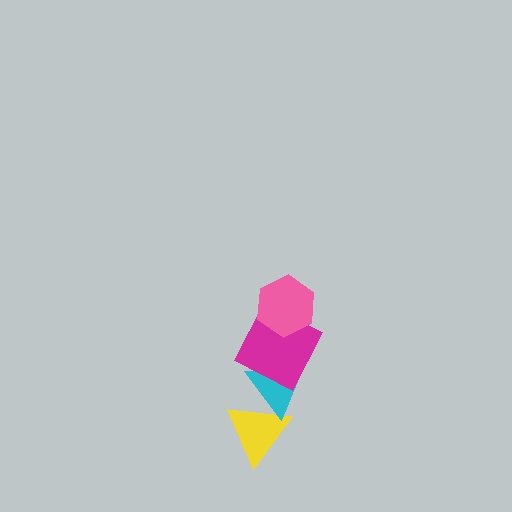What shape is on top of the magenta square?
The pink hexagon is on top of the magenta square.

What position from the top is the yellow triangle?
The yellow triangle is 4th from the top.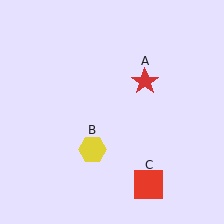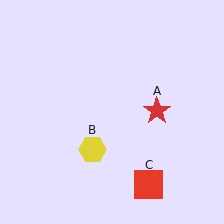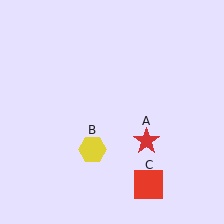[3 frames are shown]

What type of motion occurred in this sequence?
The red star (object A) rotated clockwise around the center of the scene.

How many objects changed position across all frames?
1 object changed position: red star (object A).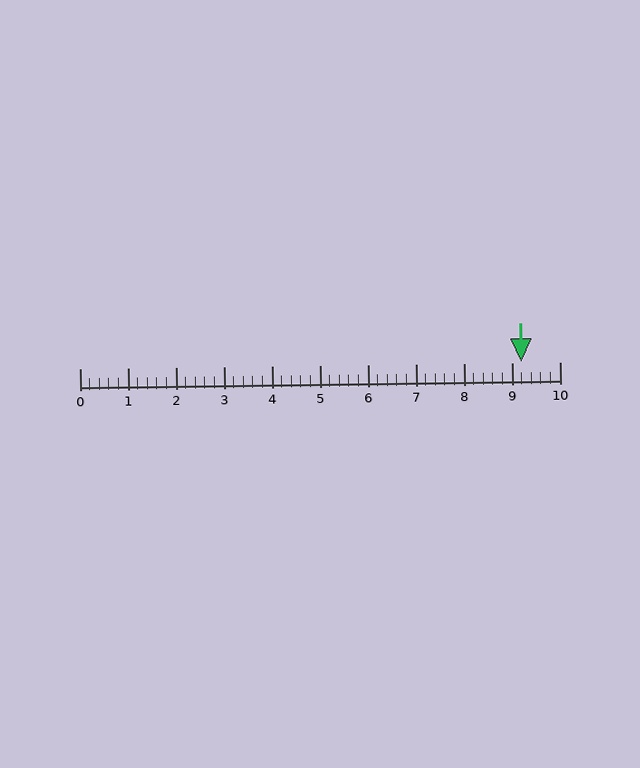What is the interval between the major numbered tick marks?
The major tick marks are spaced 1 units apart.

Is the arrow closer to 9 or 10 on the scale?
The arrow is closer to 9.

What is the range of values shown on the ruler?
The ruler shows values from 0 to 10.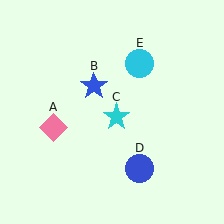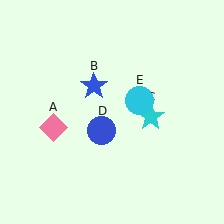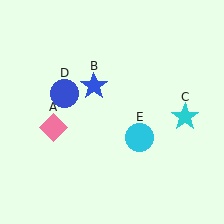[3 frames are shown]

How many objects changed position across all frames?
3 objects changed position: cyan star (object C), blue circle (object D), cyan circle (object E).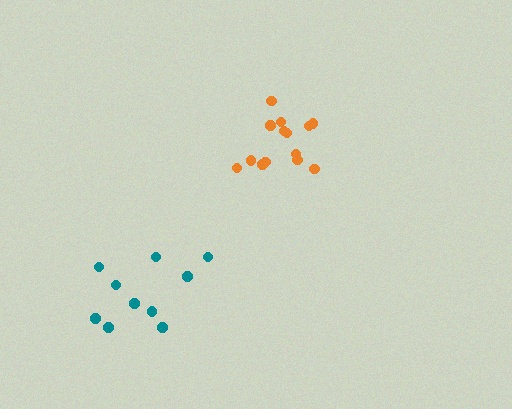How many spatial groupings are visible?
There are 2 spatial groupings.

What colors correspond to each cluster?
The clusters are colored: teal, orange.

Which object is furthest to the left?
The teal cluster is leftmost.